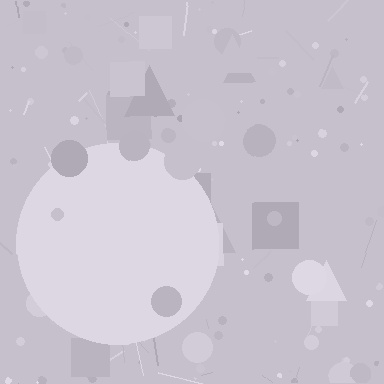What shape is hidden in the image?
A circle is hidden in the image.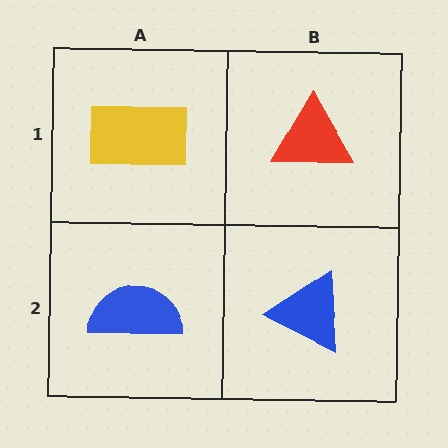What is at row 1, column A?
A yellow rectangle.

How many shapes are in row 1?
2 shapes.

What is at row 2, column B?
A blue triangle.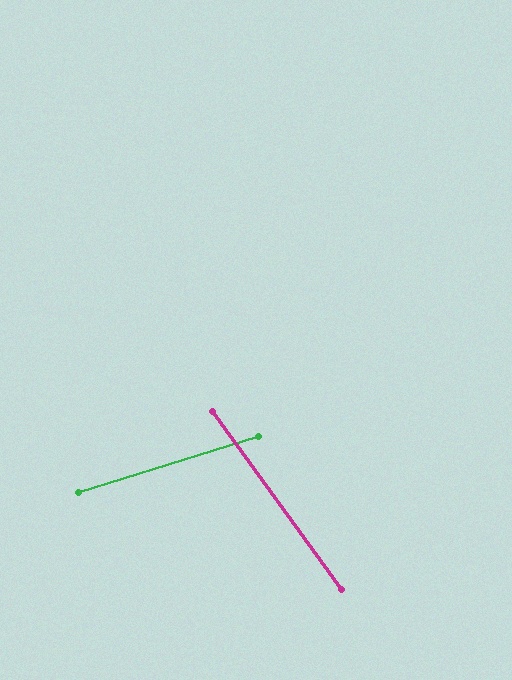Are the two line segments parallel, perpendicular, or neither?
Neither parallel nor perpendicular — they differ by about 71°.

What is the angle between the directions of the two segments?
Approximately 71 degrees.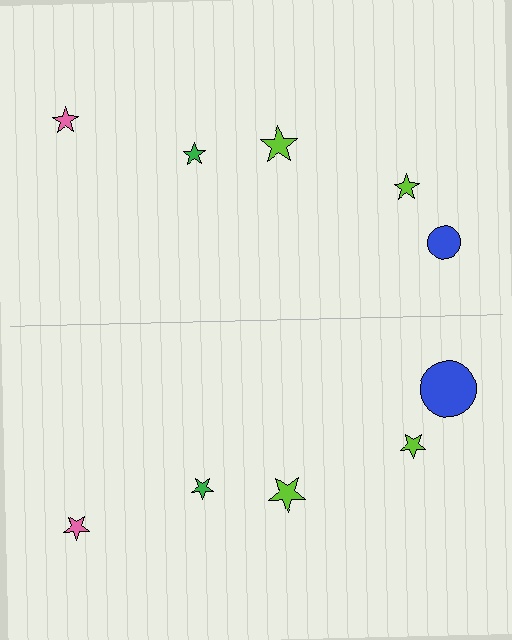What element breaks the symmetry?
The blue circle on the bottom side has a different size than its mirror counterpart.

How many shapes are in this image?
There are 10 shapes in this image.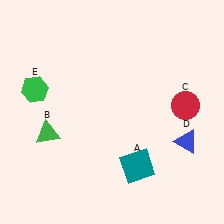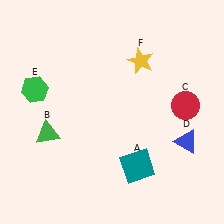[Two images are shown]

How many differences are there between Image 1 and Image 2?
There is 1 difference between the two images.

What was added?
A yellow star (F) was added in Image 2.